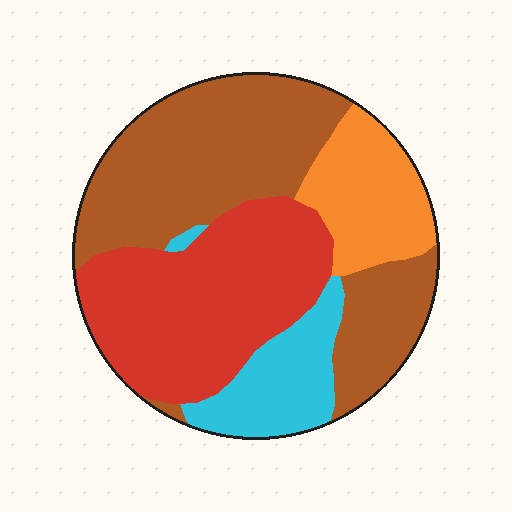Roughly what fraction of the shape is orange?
Orange covers around 15% of the shape.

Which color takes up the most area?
Brown, at roughly 40%.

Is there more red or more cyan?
Red.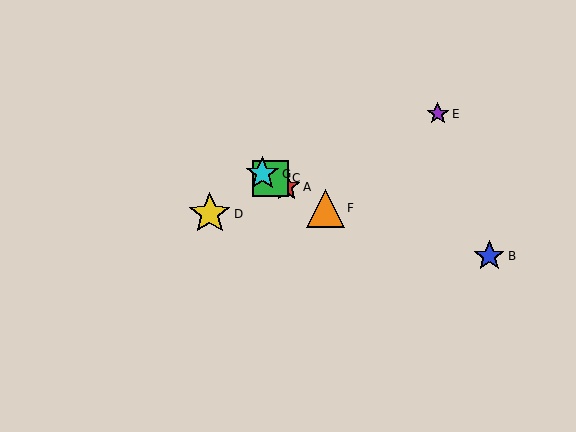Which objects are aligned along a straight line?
Objects A, C, F, G are aligned along a straight line.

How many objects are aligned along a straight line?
4 objects (A, C, F, G) are aligned along a straight line.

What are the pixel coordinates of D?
Object D is at (210, 214).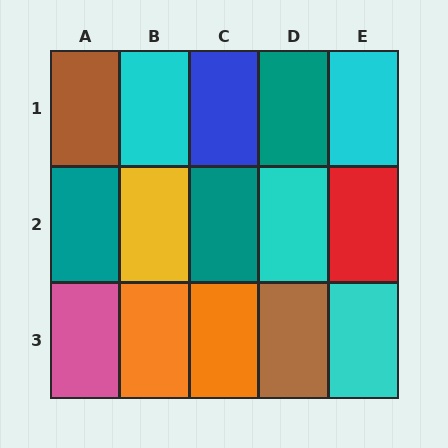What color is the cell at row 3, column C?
Orange.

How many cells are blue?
1 cell is blue.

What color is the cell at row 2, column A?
Teal.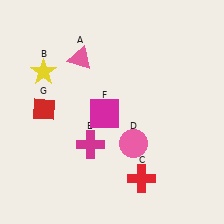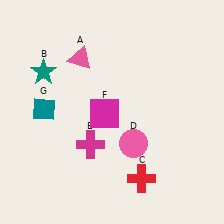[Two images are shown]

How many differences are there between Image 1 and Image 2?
There are 2 differences between the two images.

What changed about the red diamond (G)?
In Image 1, G is red. In Image 2, it changed to teal.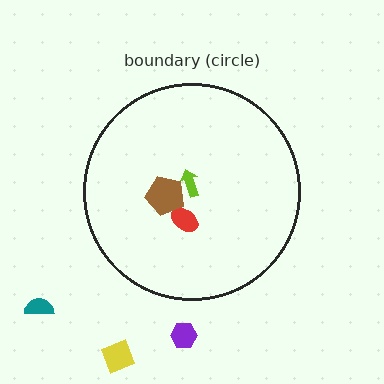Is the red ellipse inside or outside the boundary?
Inside.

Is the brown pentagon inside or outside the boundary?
Inside.